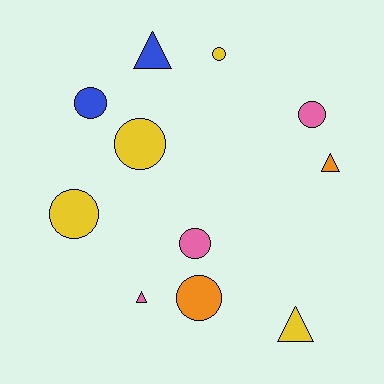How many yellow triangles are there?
There is 1 yellow triangle.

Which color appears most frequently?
Yellow, with 4 objects.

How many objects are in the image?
There are 11 objects.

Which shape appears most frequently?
Circle, with 7 objects.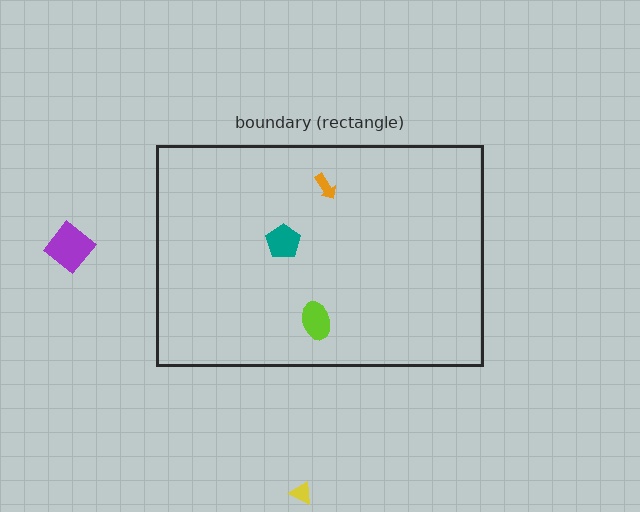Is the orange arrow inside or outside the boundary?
Inside.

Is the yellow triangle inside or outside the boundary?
Outside.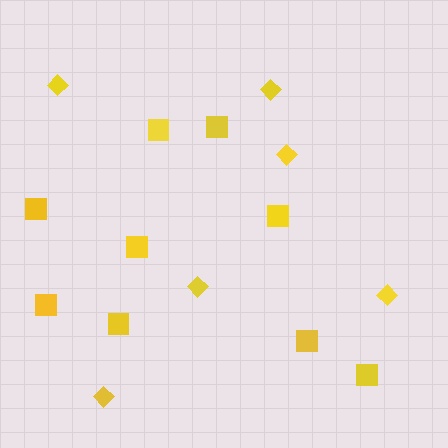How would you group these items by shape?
There are 2 groups: one group of squares (9) and one group of diamonds (6).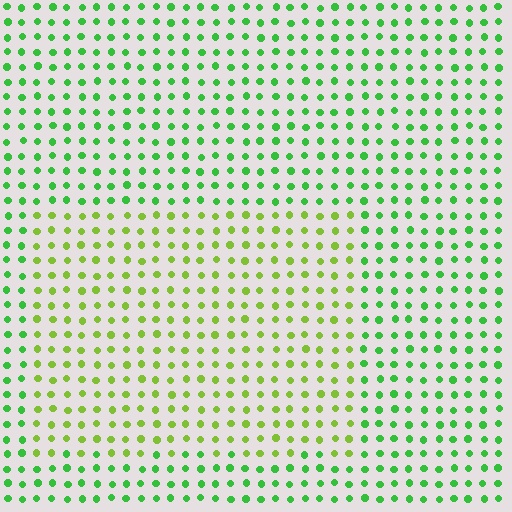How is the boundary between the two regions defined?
The boundary is defined purely by a slight shift in hue (about 34 degrees). Spacing, size, and orientation are identical on both sides.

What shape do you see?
I see a rectangle.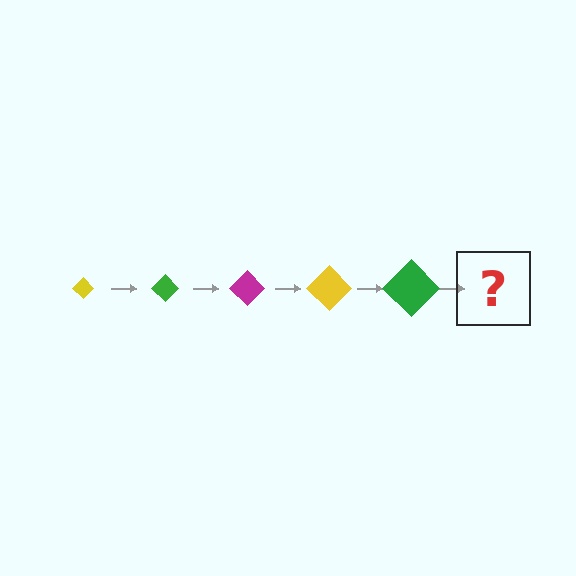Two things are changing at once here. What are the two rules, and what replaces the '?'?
The two rules are that the diamond grows larger each step and the color cycles through yellow, green, and magenta. The '?' should be a magenta diamond, larger than the previous one.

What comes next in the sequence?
The next element should be a magenta diamond, larger than the previous one.